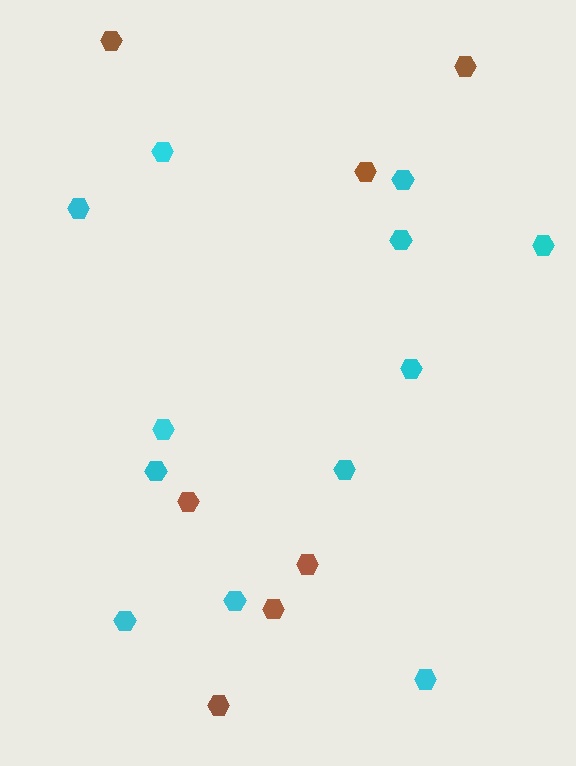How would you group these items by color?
There are 2 groups: one group of brown hexagons (7) and one group of cyan hexagons (12).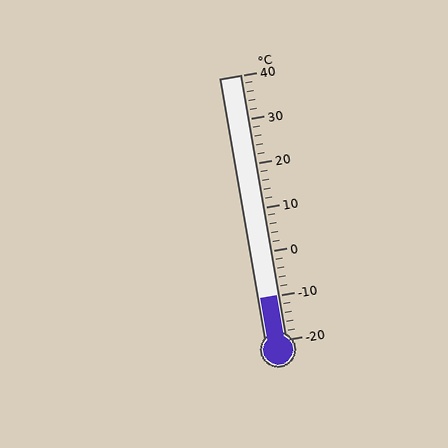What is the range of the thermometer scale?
The thermometer scale ranges from -20°C to 40°C.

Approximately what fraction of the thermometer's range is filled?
The thermometer is filled to approximately 15% of its range.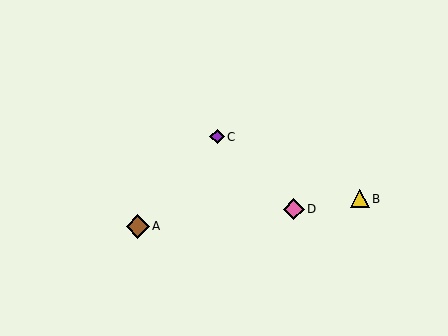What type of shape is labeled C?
Shape C is a purple diamond.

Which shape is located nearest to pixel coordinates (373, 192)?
The yellow triangle (labeled B) at (360, 199) is nearest to that location.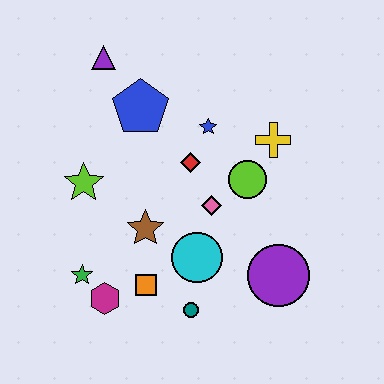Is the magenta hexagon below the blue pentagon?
Yes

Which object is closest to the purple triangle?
The blue pentagon is closest to the purple triangle.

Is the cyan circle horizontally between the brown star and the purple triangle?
No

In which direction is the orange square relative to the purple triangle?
The orange square is below the purple triangle.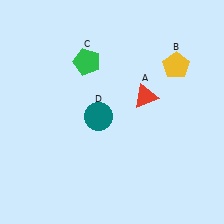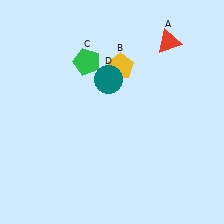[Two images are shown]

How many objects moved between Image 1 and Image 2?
3 objects moved between the two images.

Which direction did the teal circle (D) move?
The teal circle (D) moved up.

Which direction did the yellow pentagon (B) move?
The yellow pentagon (B) moved left.